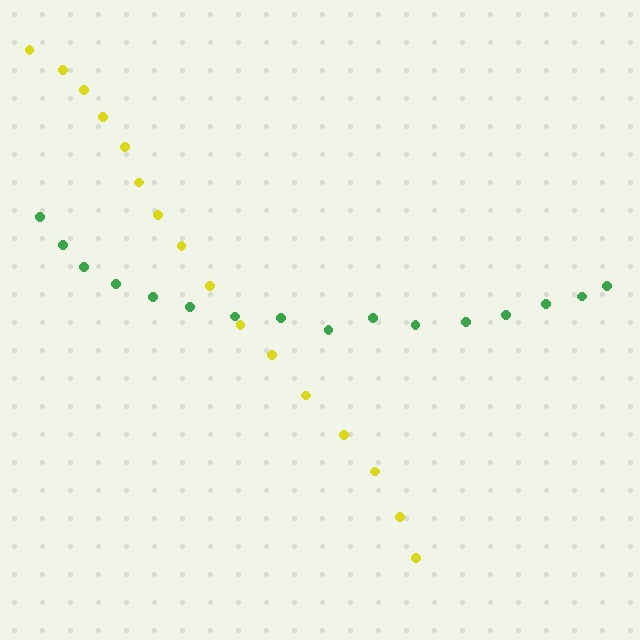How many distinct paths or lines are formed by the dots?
There are 2 distinct paths.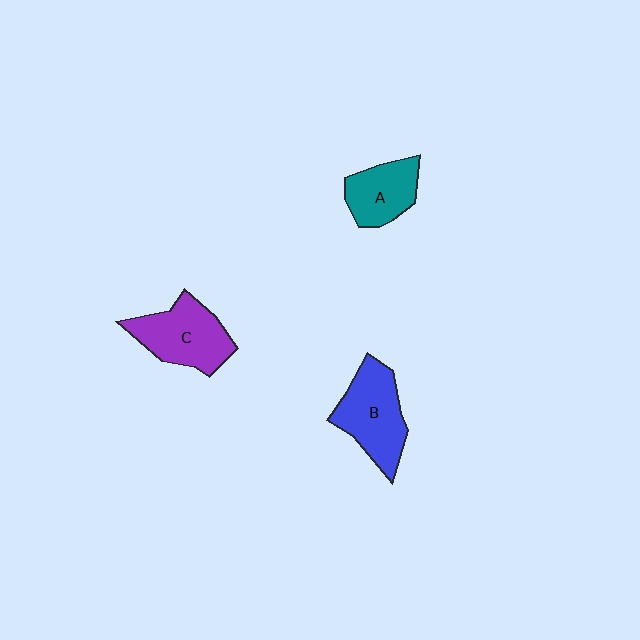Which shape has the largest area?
Shape B (blue).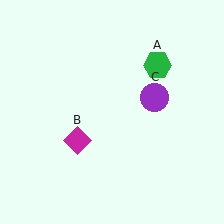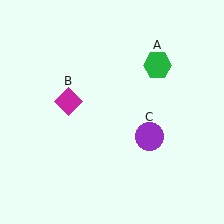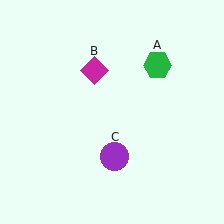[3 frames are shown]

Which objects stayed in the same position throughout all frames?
Green hexagon (object A) remained stationary.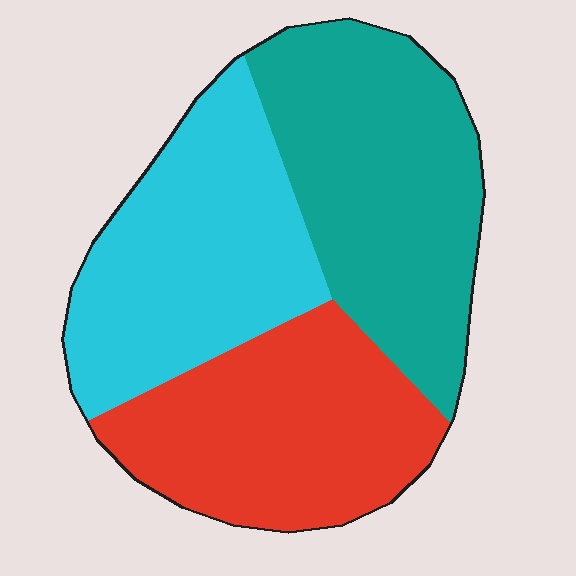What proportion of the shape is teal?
Teal takes up about three eighths (3/8) of the shape.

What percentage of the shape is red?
Red takes up between a quarter and a half of the shape.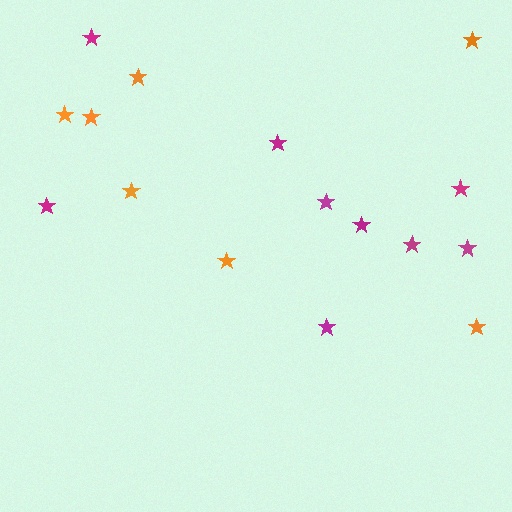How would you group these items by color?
There are 2 groups: one group of orange stars (7) and one group of magenta stars (9).